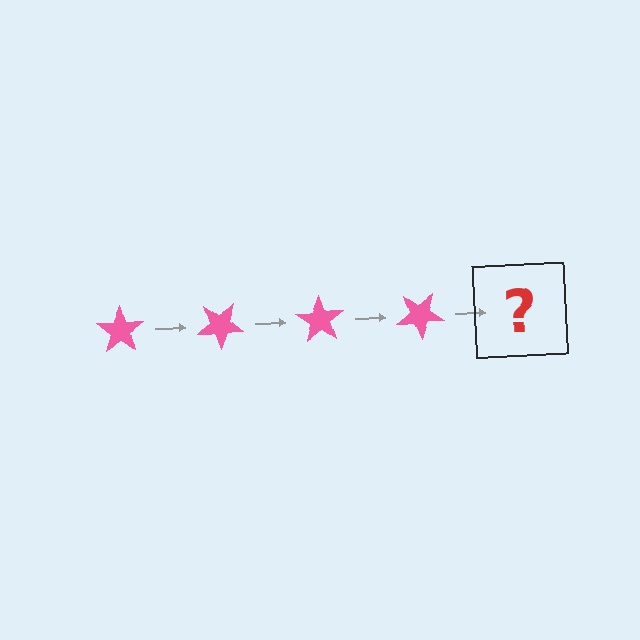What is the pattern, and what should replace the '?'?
The pattern is that the star rotates 35 degrees each step. The '?' should be a pink star rotated 140 degrees.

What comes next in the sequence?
The next element should be a pink star rotated 140 degrees.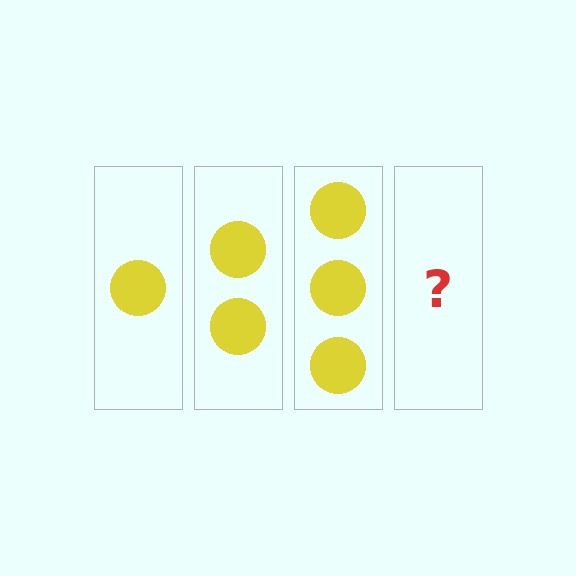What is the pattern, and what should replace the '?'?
The pattern is that each step adds one more circle. The '?' should be 4 circles.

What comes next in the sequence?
The next element should be 4 circles.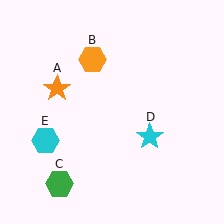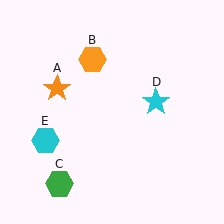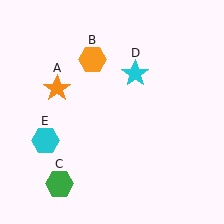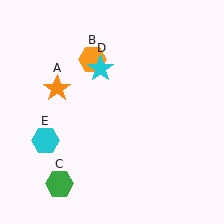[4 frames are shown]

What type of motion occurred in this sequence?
The cyan star (object D) rotated counterclockwise around the center of the scene.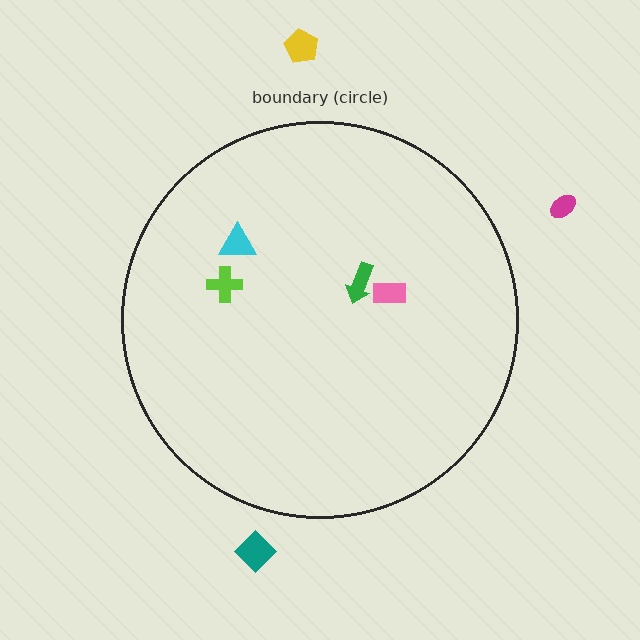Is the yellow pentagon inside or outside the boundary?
Outside.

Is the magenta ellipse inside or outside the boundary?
Outside.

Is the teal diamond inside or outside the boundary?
Outside.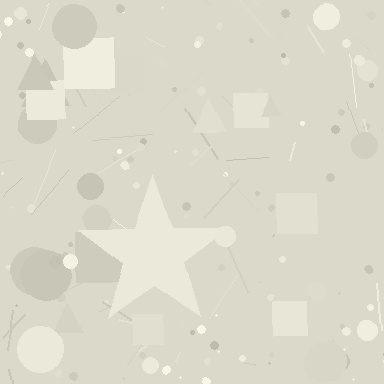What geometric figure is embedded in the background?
A star is embedded in the background.